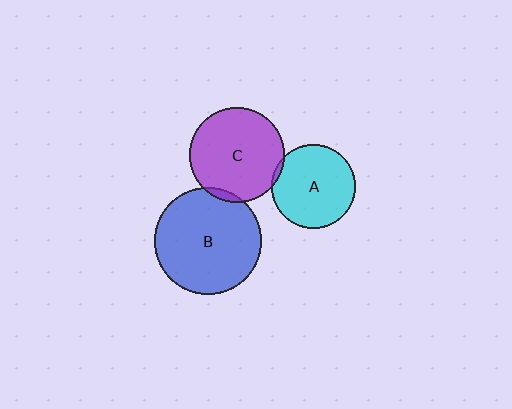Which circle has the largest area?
Circle B (blue).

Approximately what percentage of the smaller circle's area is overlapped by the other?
Approximately 5%.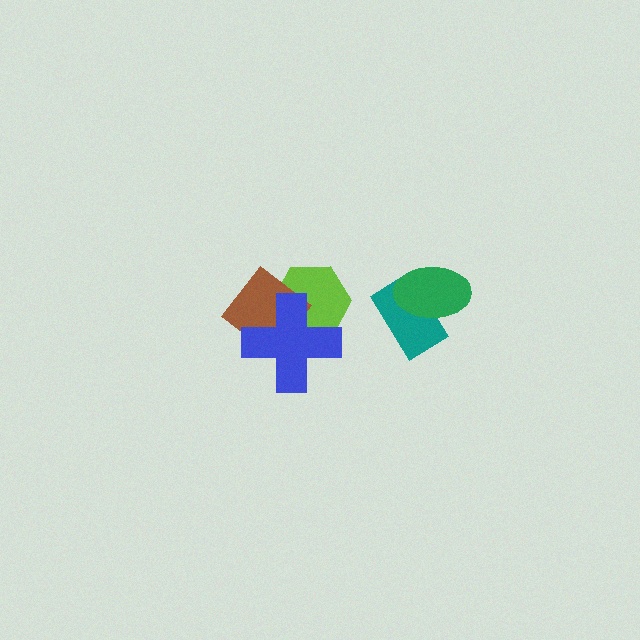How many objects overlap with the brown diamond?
2 objects overlap with the brown diamond.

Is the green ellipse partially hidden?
No, no other shape covers it.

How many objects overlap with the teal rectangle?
1 object overlaps with the teal rectangle.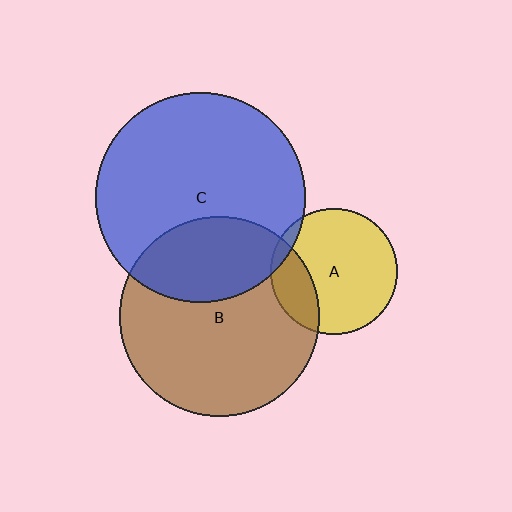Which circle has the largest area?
Circle C (blue).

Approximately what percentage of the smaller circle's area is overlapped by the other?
Approximately 25%.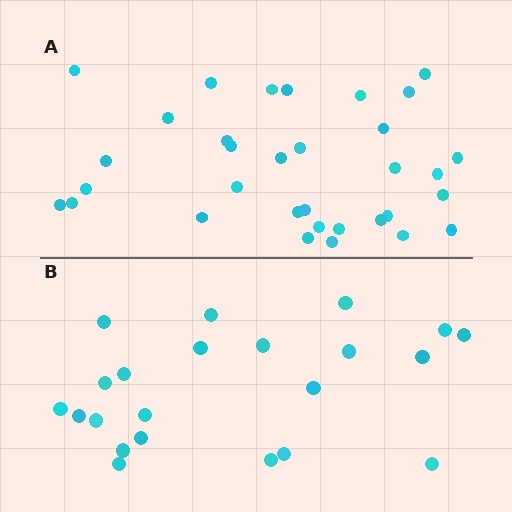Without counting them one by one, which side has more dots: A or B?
Region A (the top region) has more dots.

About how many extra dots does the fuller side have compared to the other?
Region A has roughly 12 or so more dots than region B.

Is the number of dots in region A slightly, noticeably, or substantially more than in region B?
Region A has substantially more. The ratio is roughly 1.5 to 1.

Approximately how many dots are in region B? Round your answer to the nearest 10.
About 20 dots. (The exact count is 22, which rounds to 20.)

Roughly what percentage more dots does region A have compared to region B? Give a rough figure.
About 50% more.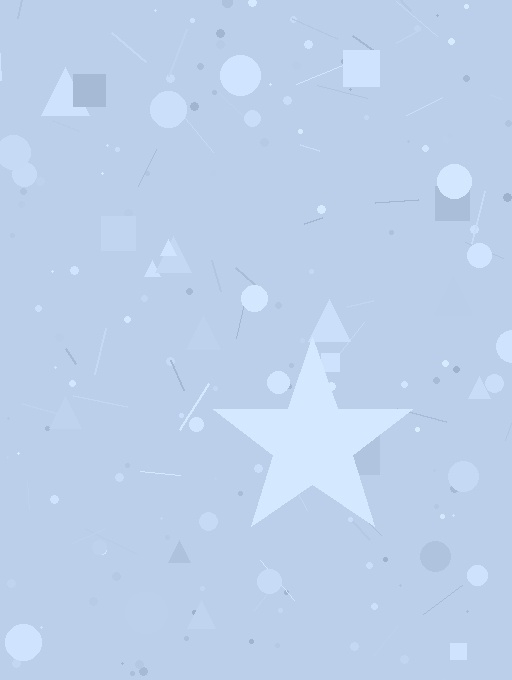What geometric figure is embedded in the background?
A star is embedded in the background.